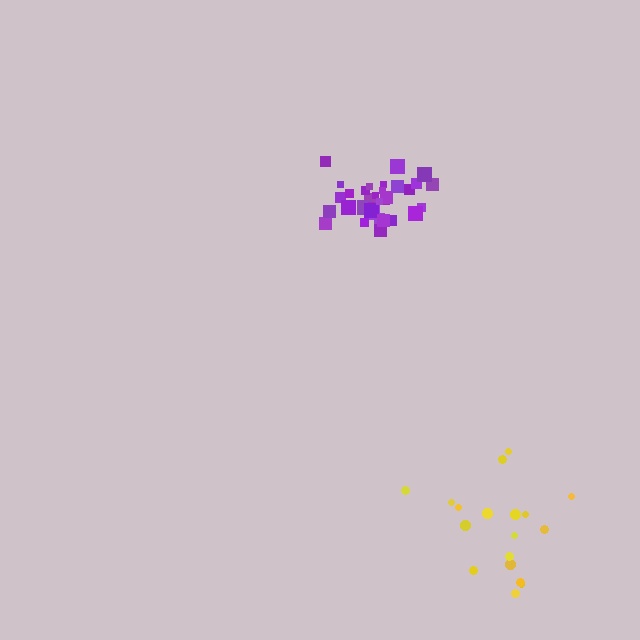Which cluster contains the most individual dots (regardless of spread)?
Purple (33).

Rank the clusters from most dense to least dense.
purple, yellow.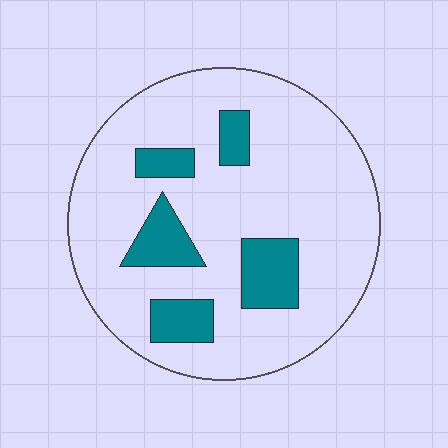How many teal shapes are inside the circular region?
5.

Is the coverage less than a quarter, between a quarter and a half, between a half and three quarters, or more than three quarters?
Less than a quarter.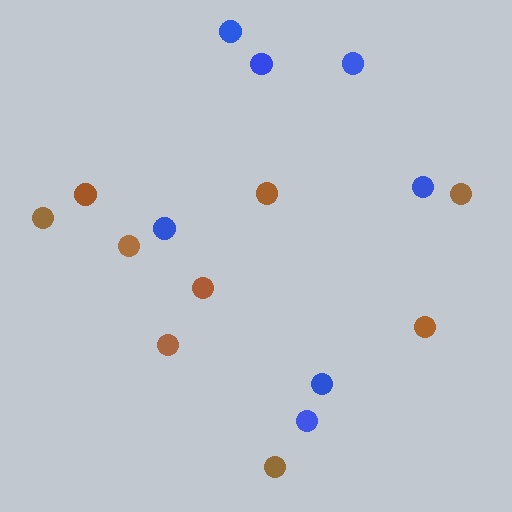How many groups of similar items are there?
There are 2 groups: one group of brown circles (9) and one group of blue circles (7).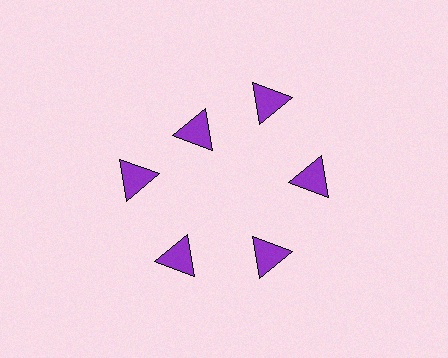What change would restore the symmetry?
The symmetry would be restored by moving it outward, back onto the ring so that all 6 triangles sit at equal angles and equal distance from the center.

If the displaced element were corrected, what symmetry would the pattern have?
It would have 6-fold rotational symmetry — the pattern would map onto itself every 60 degrees.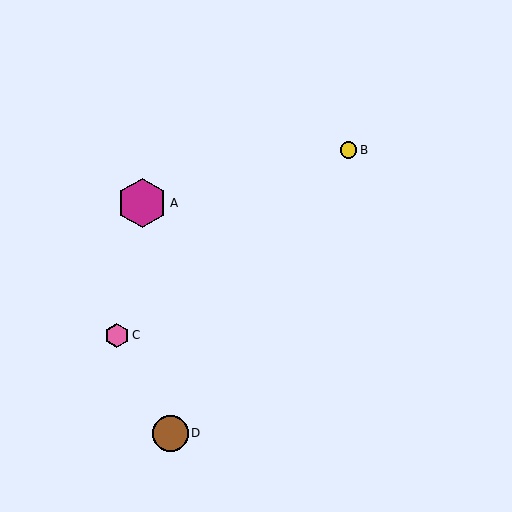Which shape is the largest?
The magenta hexagon (labeled A) is the largest.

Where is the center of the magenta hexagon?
The center of the magenta hexagon is at (142, 203).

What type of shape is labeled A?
Shape A is a magenta hexagon.